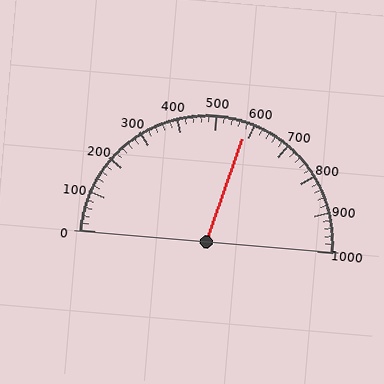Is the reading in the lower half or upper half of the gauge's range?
The reading is in the upper half of the range (0 to 1000).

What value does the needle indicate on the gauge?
The needle indicates approximately 580.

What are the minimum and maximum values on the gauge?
The gauge ranges from 0 to 1000.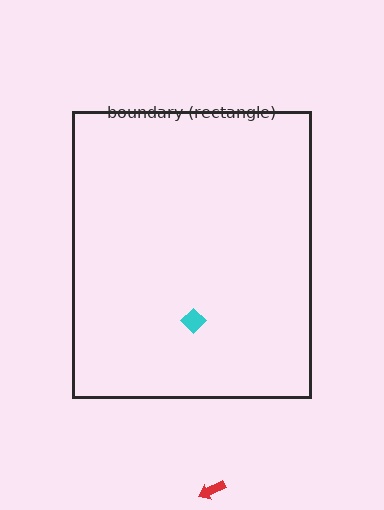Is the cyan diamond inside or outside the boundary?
Inside.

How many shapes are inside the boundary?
1 inside, 1 outside.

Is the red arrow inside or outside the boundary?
Outside.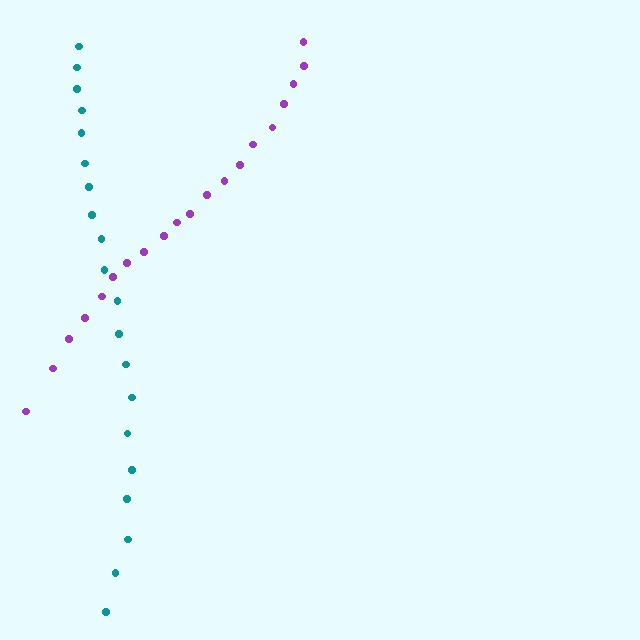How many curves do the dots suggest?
There are 2 distinct paths.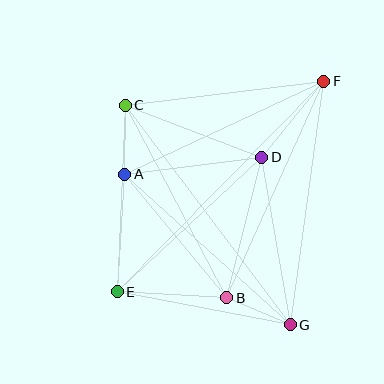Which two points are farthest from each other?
Points E and F are farthest from each other.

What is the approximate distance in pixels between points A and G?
The distance between A and G is approximately 224 pixels.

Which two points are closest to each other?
Points A and C are closest to each other.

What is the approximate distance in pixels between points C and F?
The distance between C and F is approximately 200 pixels.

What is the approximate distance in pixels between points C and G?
The distance between C and G is approximately 274 pixels.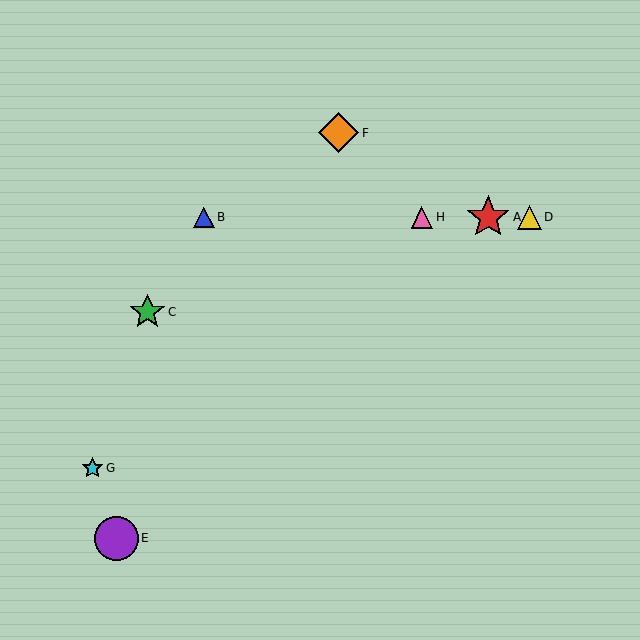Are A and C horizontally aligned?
No, A is at y≈217 and C is at y≈312.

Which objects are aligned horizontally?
Objects A, B, D, H are aligned horizontally.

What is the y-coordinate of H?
Object H is at y≈217.